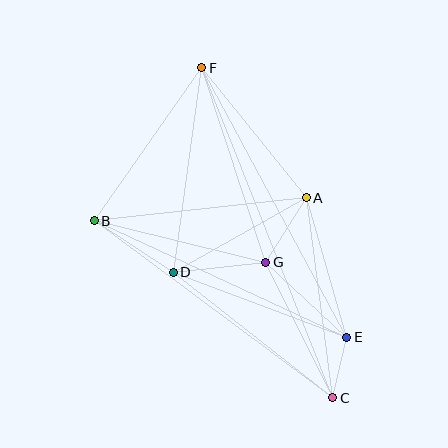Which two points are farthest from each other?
Points C and F are farthest from each other.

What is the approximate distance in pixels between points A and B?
The distance between A and B is approximately 214 pixels.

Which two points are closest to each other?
Points C and E are closest to each other.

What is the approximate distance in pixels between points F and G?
The distance between F and G is approximately 205 pixels.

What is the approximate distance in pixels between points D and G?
The distance between D and G is approximately 93 pixels.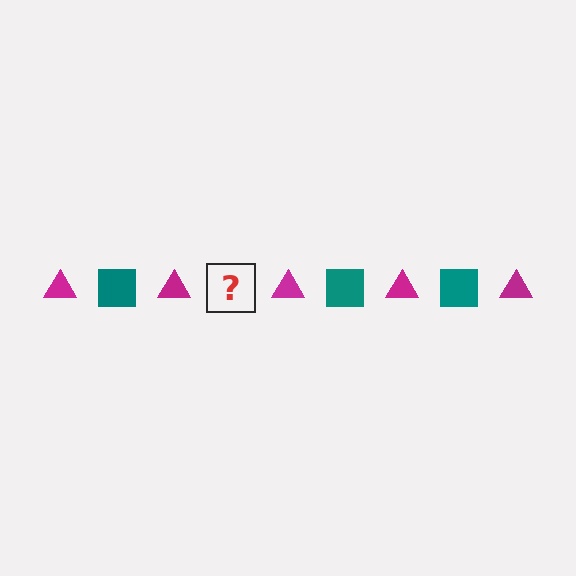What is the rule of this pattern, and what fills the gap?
The rule is that the pattern alternates between magenta triangle and teal square. The gap should be filled with a teal square.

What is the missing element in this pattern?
The missing element is a teal square.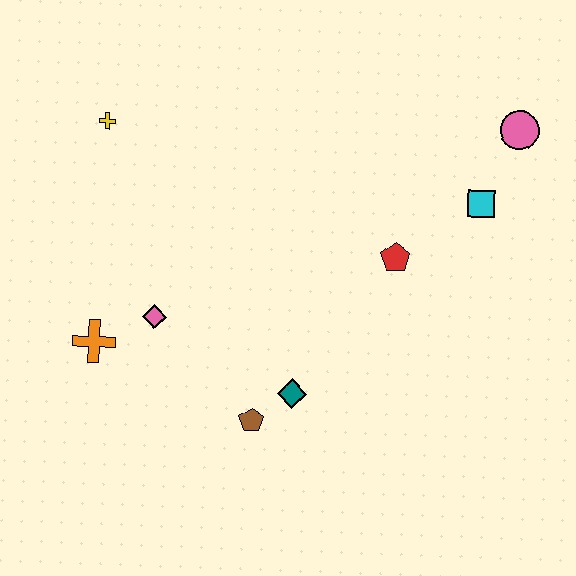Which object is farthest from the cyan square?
The orange cross is farthest from the cyan square.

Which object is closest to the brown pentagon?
The teal diamond is closest to the brown pentagon.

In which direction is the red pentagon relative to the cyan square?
The red pentagon is to the left of the cyan square.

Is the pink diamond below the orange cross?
No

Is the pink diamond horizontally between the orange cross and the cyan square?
Yes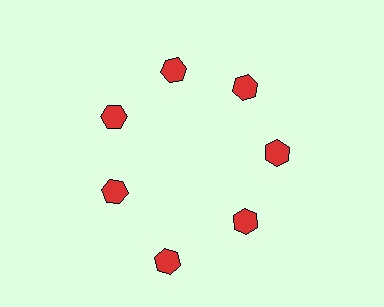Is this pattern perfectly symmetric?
No. The 7 red hexagons are arranged in a ring, but one element near the 6 o'clock position is pushed outward from the center, breaking the 7-fold rotational symmetry.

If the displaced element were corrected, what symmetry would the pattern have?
It would have 7-fold rotational symmetry — the pattern would map onto itself every 51 degrees.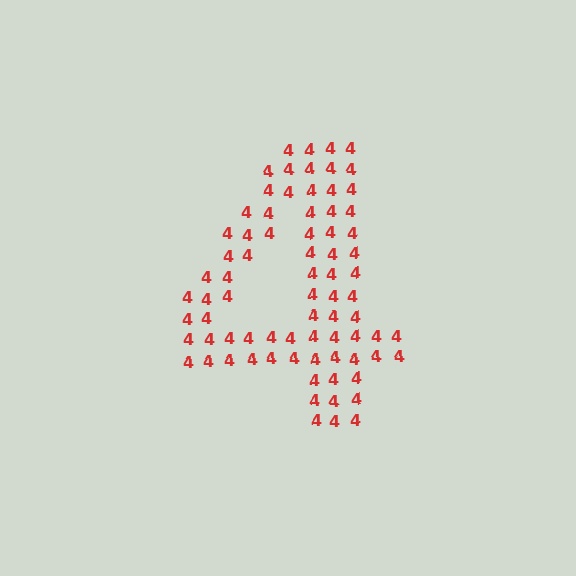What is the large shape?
The large shape is the digit 4.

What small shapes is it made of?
It is made of small digit 4's.